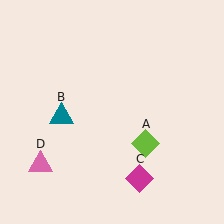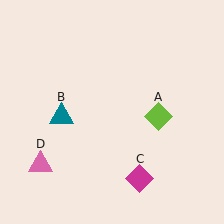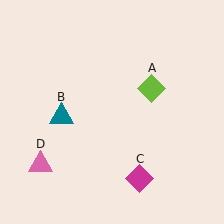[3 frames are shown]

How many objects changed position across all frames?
1 object changed position: lime diamond (object A).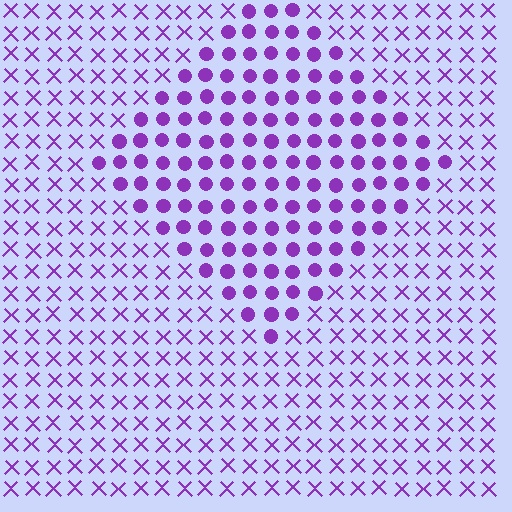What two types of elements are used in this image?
The image uses circles inside the diamond region and X marks outside it.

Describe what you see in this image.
The image is filled with small purple elements arranged in a uniform grid. A diamond-shaped region contains circles, while the surrounding area contains X marks. The boundary is defined purely by the change in element shape.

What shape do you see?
I see a diamond.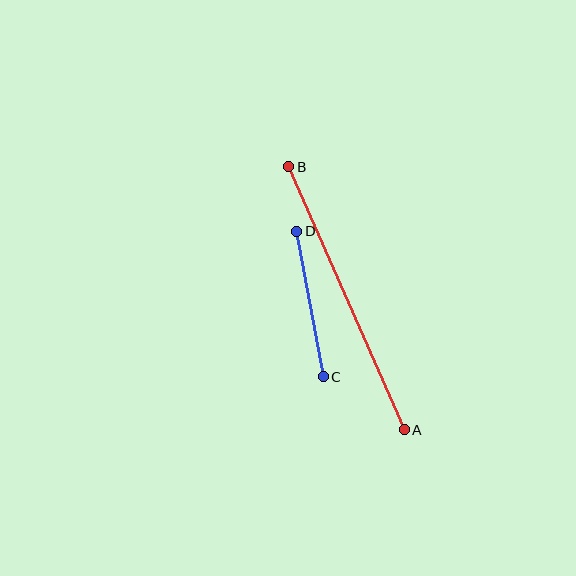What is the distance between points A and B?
The distance is approximately 287 pixels.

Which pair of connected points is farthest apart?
Points A and B are farthest apart.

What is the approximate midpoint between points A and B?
The midpoint is at approximately (346, 298) pixels.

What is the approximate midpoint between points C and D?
The midpoint is at approximately (310, 304) pixels.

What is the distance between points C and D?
The distance is approximately 148 pixels.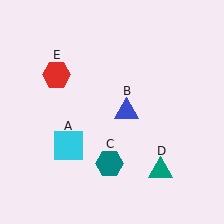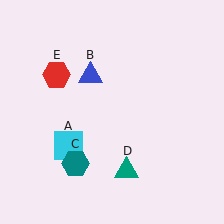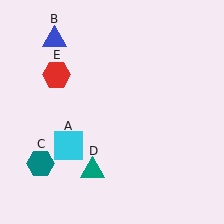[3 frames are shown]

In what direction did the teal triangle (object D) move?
The teal triangle (object D) moved left.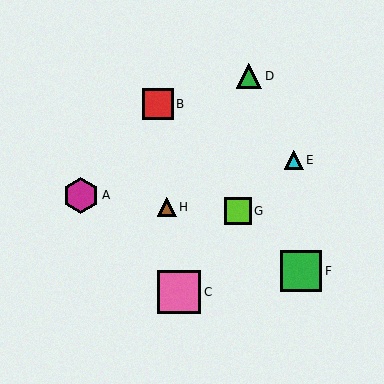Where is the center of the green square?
The center of the green square is at (301, 271).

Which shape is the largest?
The pink square (labeled C) is the largest.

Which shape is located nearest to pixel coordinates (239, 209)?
The lime square (labeled G) at (238, 211) is nearest to that location.